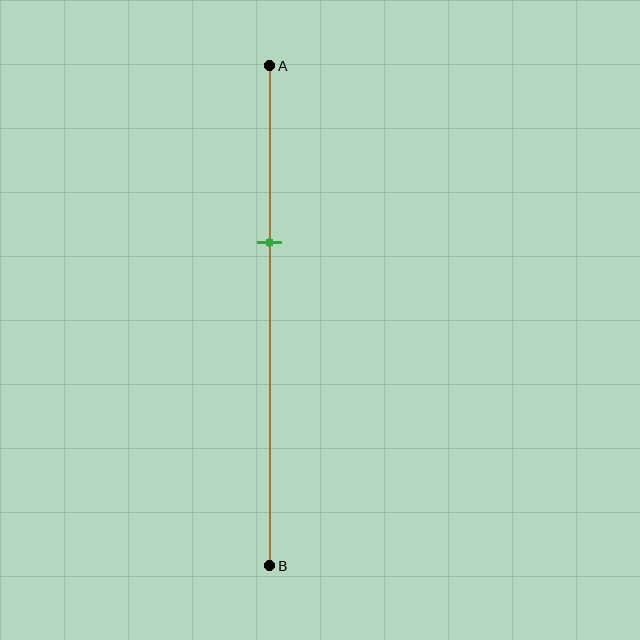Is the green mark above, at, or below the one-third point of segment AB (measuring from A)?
The green mark is approximately at the one-third point of segment AB.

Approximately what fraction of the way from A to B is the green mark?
The green mark is approximately 35% of the way from A to B.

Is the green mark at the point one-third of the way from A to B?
Yes, the mark is approximately at the one-third point.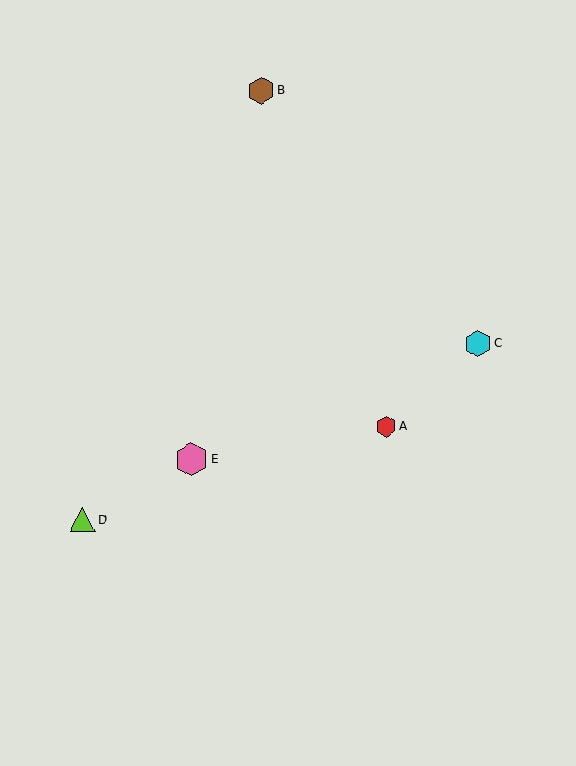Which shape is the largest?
The pink hexagon (labeled E) is the largest.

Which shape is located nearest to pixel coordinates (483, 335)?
The cyan hexagon (labeled C) at (478, 344) is nearest to that location.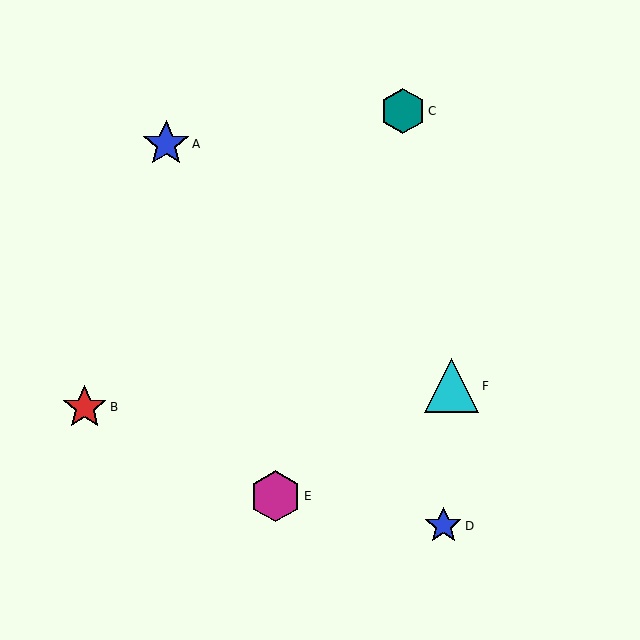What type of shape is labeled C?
Shape C is a teal hexagon.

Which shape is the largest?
The cyan triangle (labeled F) is the largest.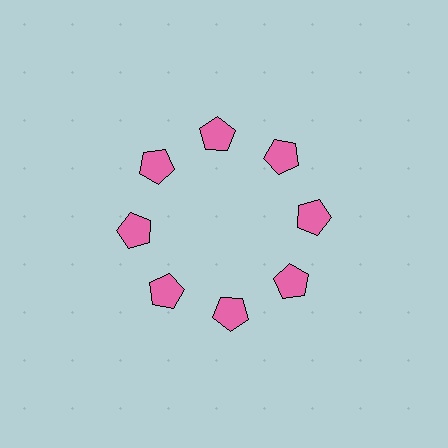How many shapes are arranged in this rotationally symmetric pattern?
There are 8 shapes, arranged in 8 groups of 1.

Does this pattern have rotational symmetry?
Yes, this pattern has 8-fold rotational symmetry. It looks the same after rotating 45 degrees around the center.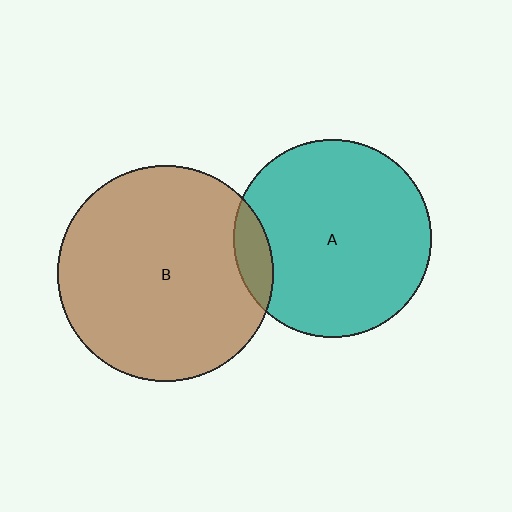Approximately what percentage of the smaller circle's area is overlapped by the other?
Approximately 10%.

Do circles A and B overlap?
Yes.